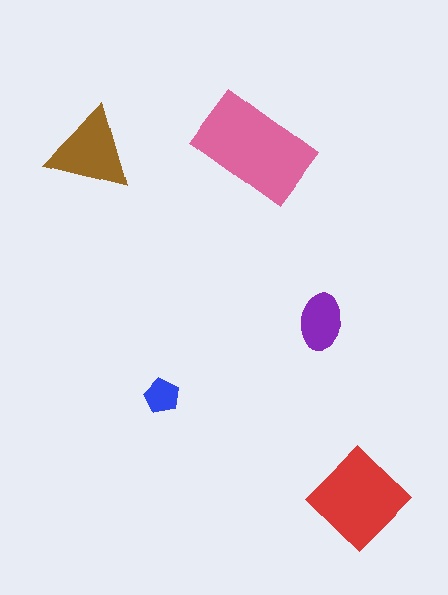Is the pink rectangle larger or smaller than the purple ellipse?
Larger.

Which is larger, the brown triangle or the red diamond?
The red diamond.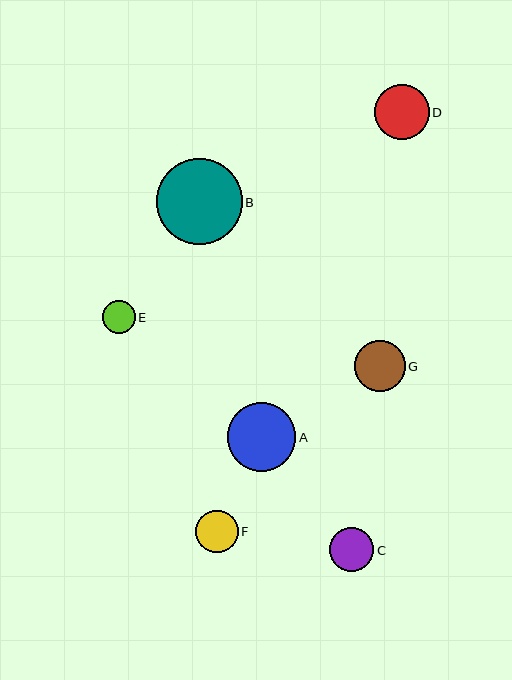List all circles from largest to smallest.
From largest to smallest: B, A, D, G, C, F, E.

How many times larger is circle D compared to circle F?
Circle D is approximately 1.3 times the size of circle F.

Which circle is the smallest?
Circle E is the smallest with a size of approximately 33 pixels.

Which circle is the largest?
Circle B is the largest with a size of approximately 86 pixels.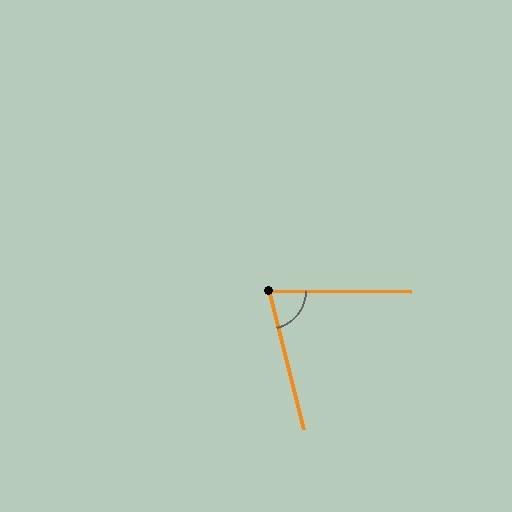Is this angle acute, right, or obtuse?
It is acute.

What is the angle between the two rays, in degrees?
Approximately 75 degrees.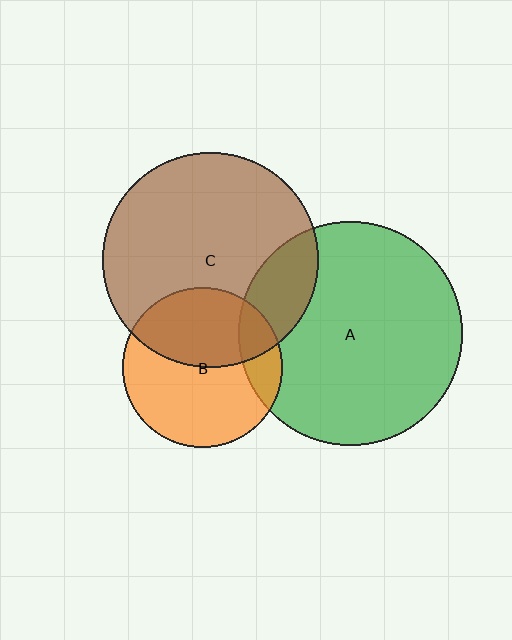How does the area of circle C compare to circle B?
Approximately 1.8 times.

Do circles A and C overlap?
Yes.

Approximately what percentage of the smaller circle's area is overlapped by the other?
Approximately 20%.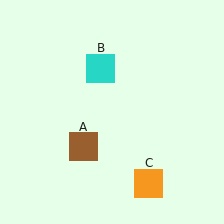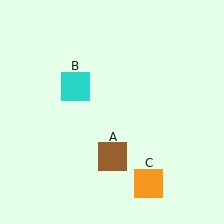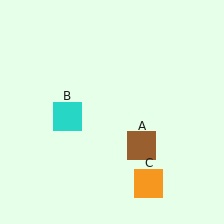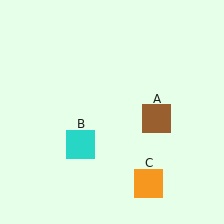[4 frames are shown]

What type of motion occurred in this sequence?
The brown square (object A), cyan square (object B) rotated counterclockwise around the center of the scene.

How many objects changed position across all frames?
2 objects changed position: brown square (object A), cyan square (object B).